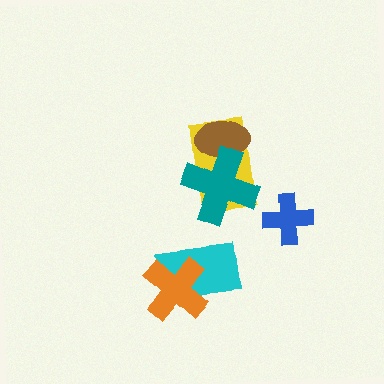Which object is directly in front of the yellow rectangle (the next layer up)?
The brown ellipse is directly in front of the yellow rectangle.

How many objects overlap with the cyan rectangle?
1 object overlaps with the cyan rectangle.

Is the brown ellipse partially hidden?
Yes, it is partially covered by another shape.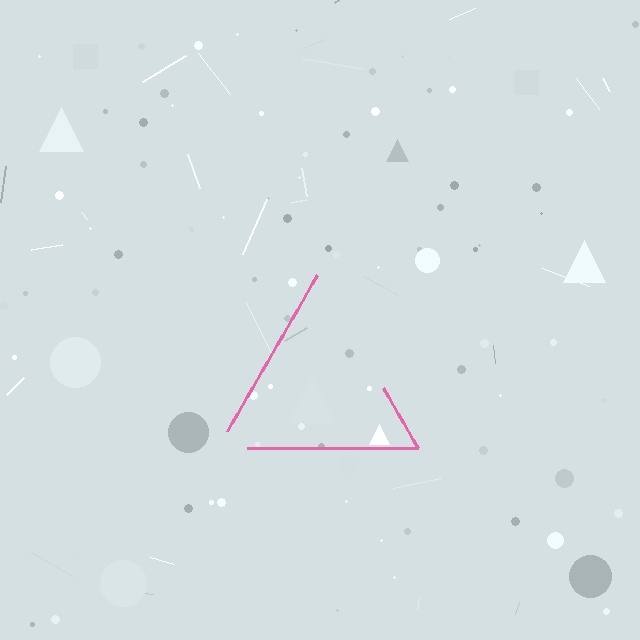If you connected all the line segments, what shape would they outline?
They would outline a triangle.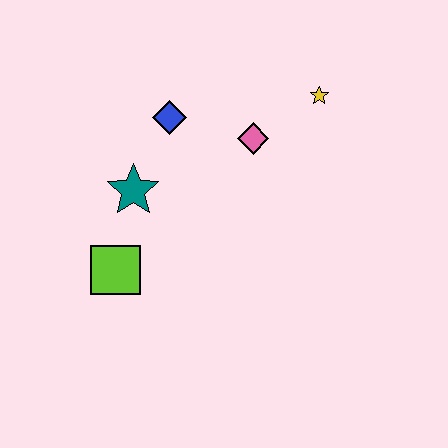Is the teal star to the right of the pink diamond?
No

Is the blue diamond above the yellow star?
No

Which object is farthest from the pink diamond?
The lime square is farthest from the pink diamond.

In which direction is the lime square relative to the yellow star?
The lime square is to the left of the yellow star.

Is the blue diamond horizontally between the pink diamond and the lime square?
Yes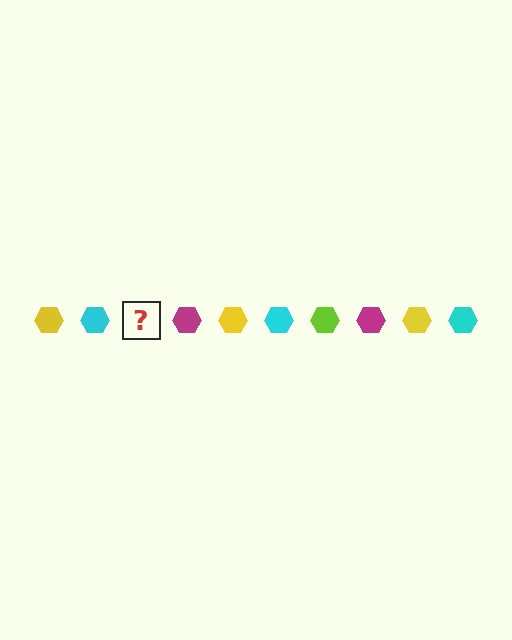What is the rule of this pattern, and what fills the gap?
The rule is that the pattern cycles through yellow, cyan, lime, magenta hexagons. The gap should be filled with a lime hexagon.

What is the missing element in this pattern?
The missing element is a lime hexagon.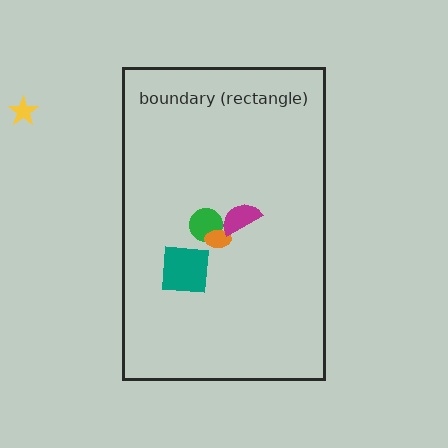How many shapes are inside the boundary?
4 inside, 1 outside.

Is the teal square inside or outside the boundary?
Inside.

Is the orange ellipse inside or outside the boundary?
Inside.